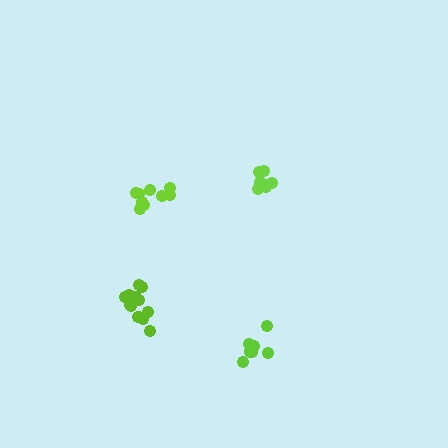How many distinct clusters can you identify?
There are 4 distinct clusters.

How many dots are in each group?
Group 1: 7 dots, Group 2: 7 dots, Group 3: 9 dots, Group 4: 13 dots (36 total).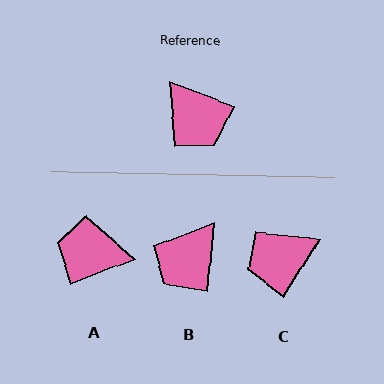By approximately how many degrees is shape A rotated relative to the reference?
Approximately 136 degrees clockwise.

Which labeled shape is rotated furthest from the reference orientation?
A, about 136 degrees away.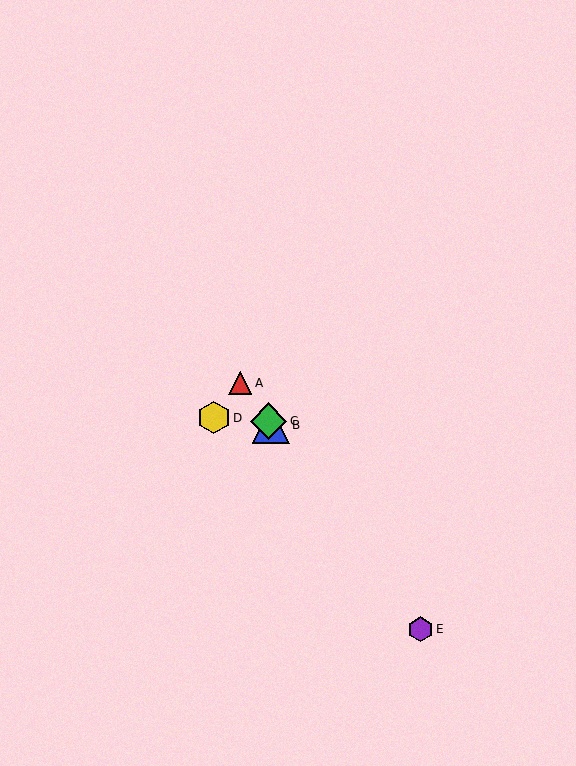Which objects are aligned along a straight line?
Objects A, B, C, E are aligned along a straight line.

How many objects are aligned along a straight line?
4 objects (A, B, C, E) are aligned along a straight line.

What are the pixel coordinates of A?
Object A is at (240, 383).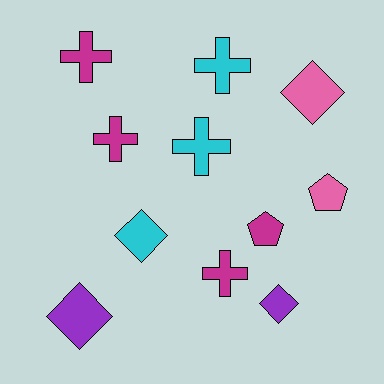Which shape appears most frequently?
Cross, with 5 objects.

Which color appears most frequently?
Magenta, with 4 objects.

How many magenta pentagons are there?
There is 1 magenta pentagon.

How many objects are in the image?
There are 11 objects.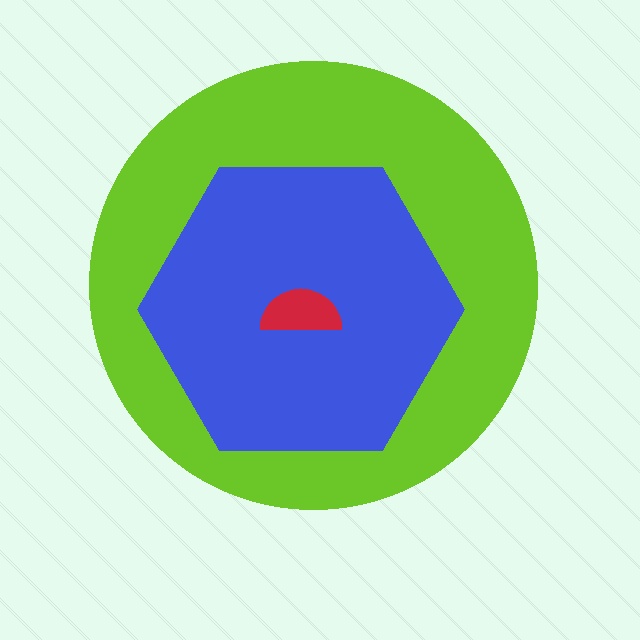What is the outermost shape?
The lime circle.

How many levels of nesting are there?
3.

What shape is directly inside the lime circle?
The blue hexagon.